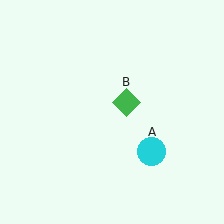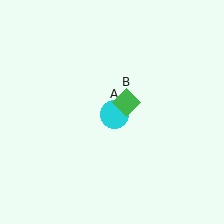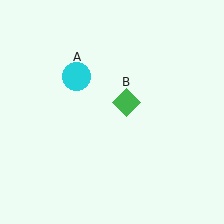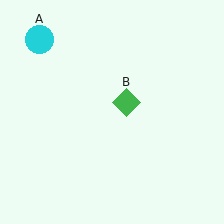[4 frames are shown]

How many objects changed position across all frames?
1 object changed position: cyan circle (object A).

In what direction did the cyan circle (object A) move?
The cyan circle (object A) moved up and to the left.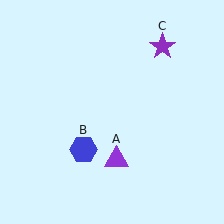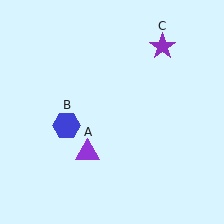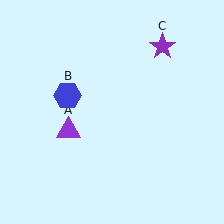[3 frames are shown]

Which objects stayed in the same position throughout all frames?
Purple star (object C) remained stationary.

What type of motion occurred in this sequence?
The purple triangle (object A), blue hexagon (object B) rotated clockwise around the center of the scene.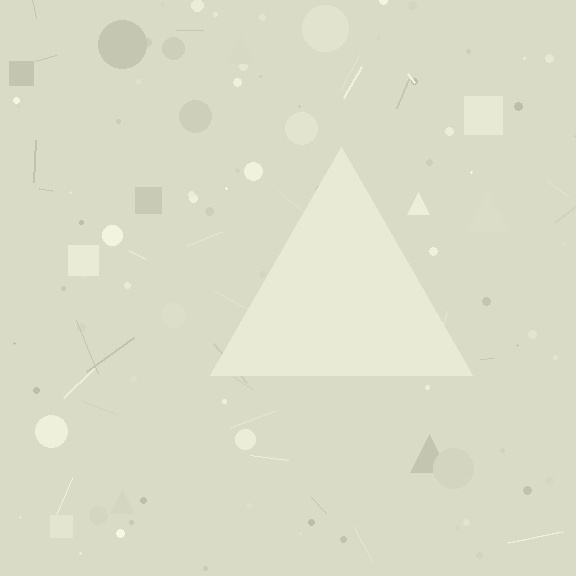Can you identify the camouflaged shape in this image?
The camouflaged shape is a triangle.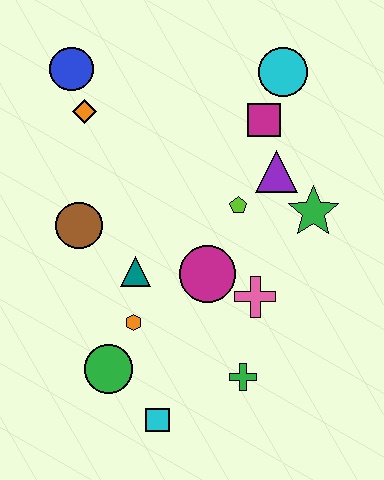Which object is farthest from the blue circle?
The cyan square is farthest from the blue circle.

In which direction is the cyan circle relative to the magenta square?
The cyan circle is above the magenta square.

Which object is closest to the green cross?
The pink cross is closest to the green cross.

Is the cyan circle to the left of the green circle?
No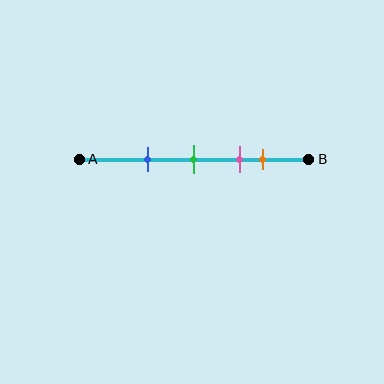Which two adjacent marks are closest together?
The pink and orange marks are the closest adjacent pair.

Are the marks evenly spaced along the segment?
No, the marks are not evenly spaced.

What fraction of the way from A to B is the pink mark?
The pink mark is approximately 70% (0.7) of the way from A to B.